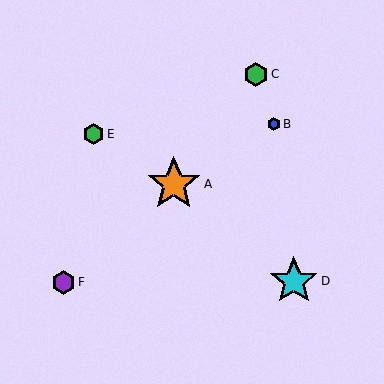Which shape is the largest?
The orange star (labeled A) is the largest.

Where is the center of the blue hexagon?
The center of the blue hexagon is at (274, 124).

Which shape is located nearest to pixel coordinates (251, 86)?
The green hexagon (labeled C) at (256, 74) is nearest to that location.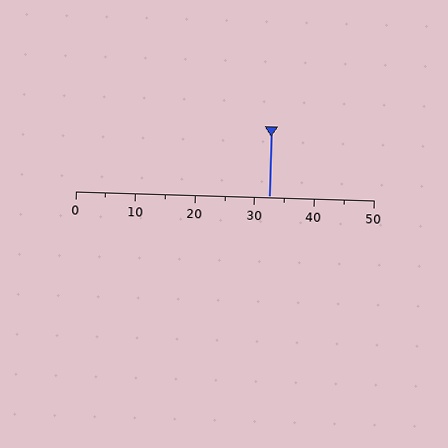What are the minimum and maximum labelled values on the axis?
The axis runs from 0 to 50.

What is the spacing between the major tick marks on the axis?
The major ticks are spaced 10 apart.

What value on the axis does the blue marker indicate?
The marker indicates approximately 32.5.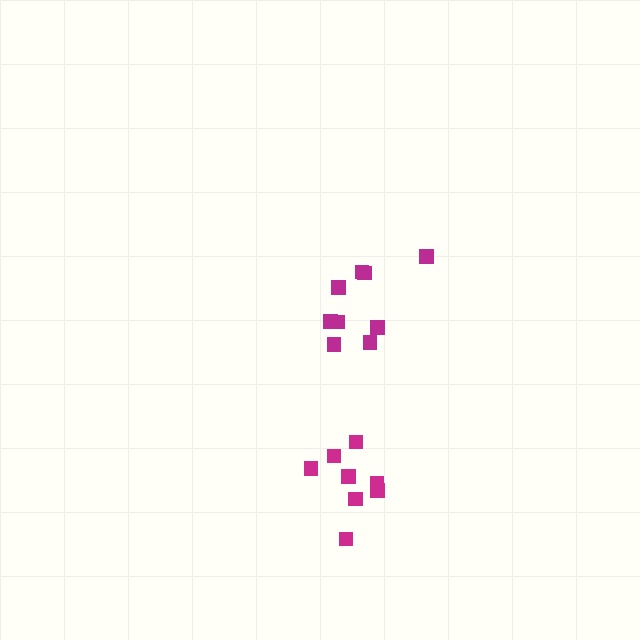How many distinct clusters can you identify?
There are 2 distinct clusters.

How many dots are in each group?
Group 1: 9 dots, Group 2: 8 dots (17 total).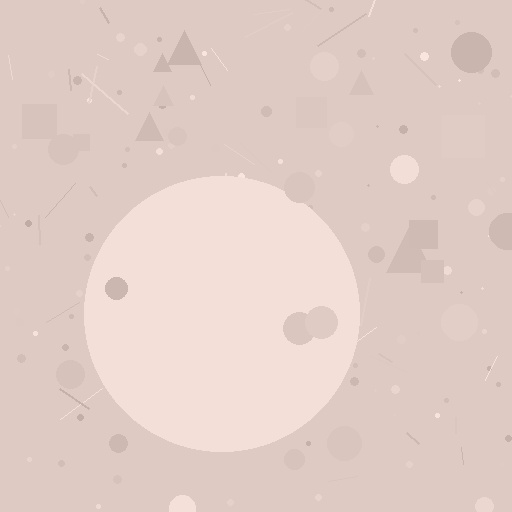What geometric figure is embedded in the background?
A circle is embedded in the background.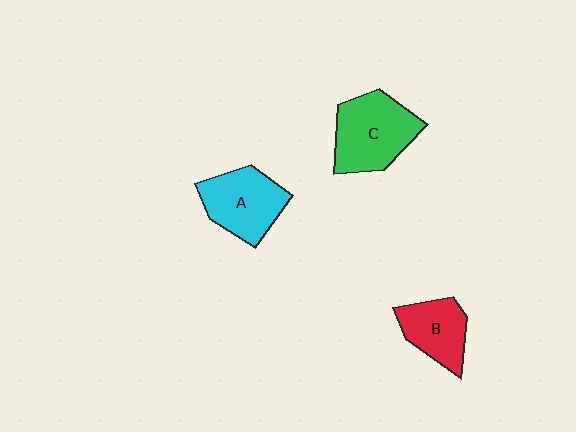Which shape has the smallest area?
Shape B (red).